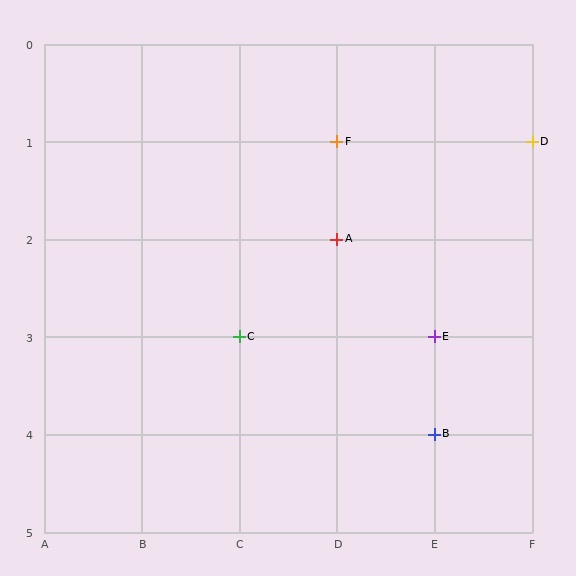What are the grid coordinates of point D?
Point D is at grid coordinates (F, 1).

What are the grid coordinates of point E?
Point E is at grid coordinates (E, 3).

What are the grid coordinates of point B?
Point B is at grid coordinates (E, 4).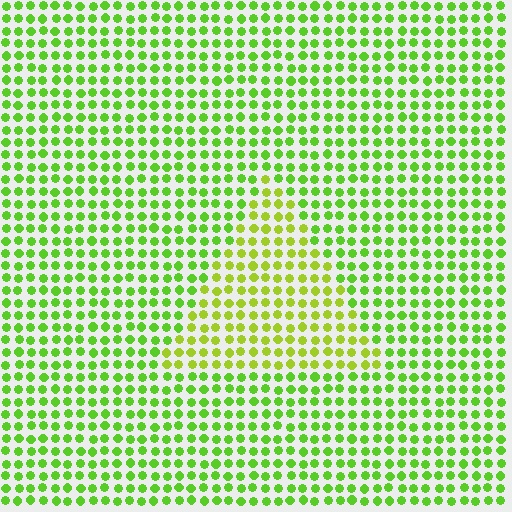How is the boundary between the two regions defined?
The boundary is defined purely by a slight shift in hue (about 26 degrees). Spacing, size, and orientation are identical on both sides.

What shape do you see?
I see a triangle.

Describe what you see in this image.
The image is filled with small lime elements in a uniform arrangement. A triangle-shaped region is visible where the elements are tinted to a slightly different hue, forming a subtle color boundary.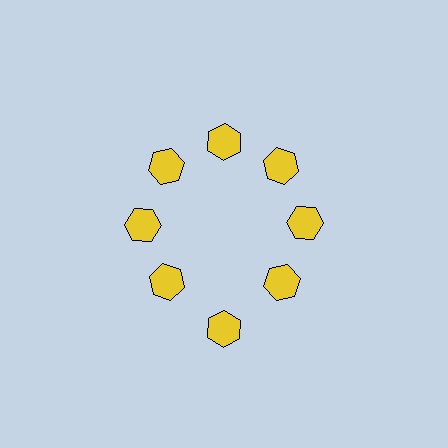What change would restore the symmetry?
The symmetry would be restored by moving it inward, back onto the ring so that all 8 hexagons sit at equal angles and equal distance from the center.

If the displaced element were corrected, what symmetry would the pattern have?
It would have 8-fold rotational symmetry — the pattern would map onto itself every 45 degrees.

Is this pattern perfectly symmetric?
No. The 8 yellow hexagons are arranged in a ring, but one element near the 6 o'clock position is pushed outward from the center, breaking the 8-fold rotational symmetry.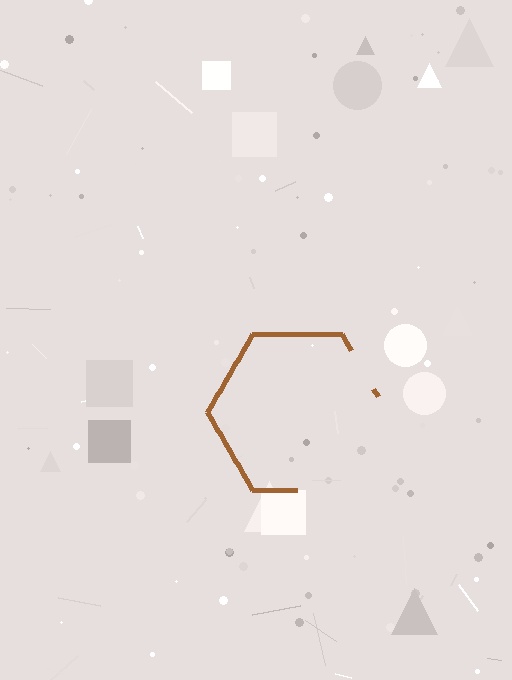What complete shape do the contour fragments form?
The contour fragments form a hexagon.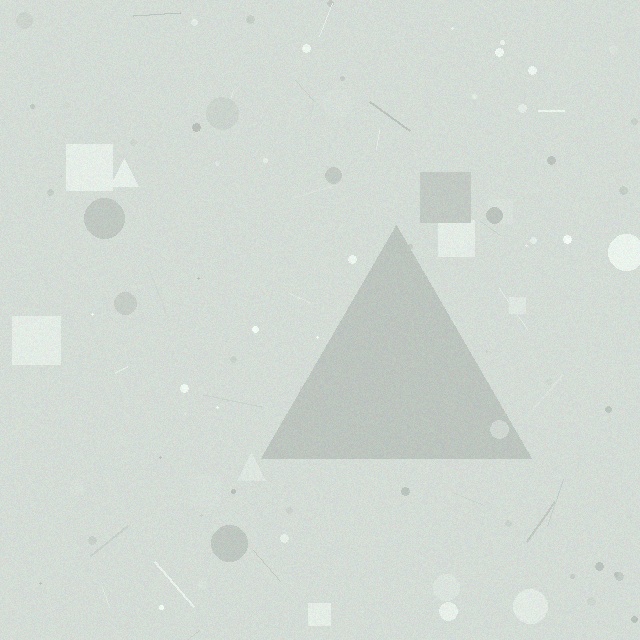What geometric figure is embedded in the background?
A triangle is embedded in the background.